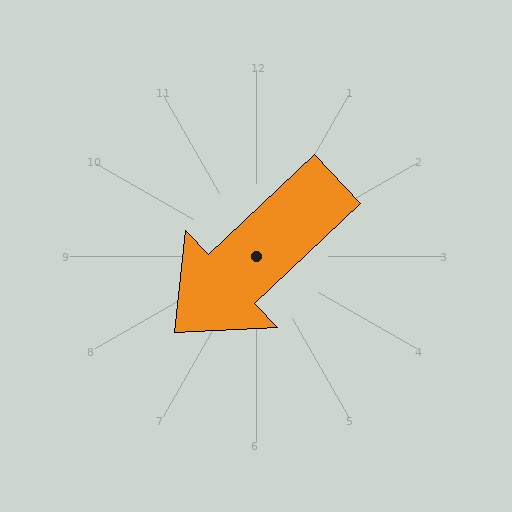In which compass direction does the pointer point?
Southwest.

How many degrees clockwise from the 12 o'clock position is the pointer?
Approximately 227 degrees.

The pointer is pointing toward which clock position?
Roughly 8 o'clock.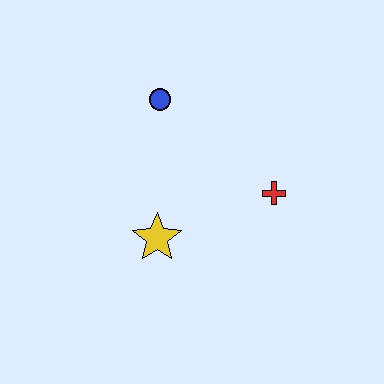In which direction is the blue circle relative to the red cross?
The blue circle is to the left of the red cross.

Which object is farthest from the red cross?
The blue circle is farthest from the red cross.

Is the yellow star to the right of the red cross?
No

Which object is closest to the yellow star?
The red cross is closest to the yellow star.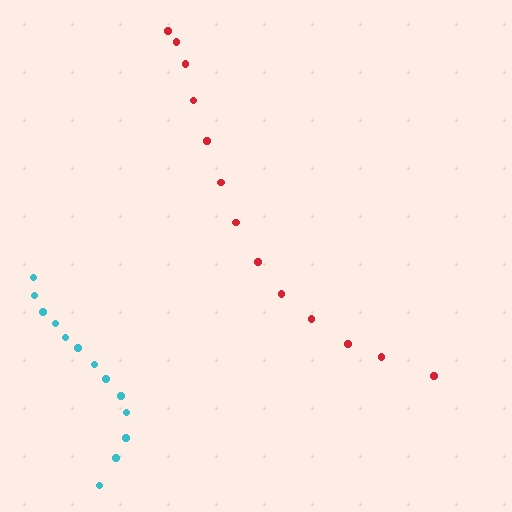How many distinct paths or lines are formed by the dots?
There are 2 distinct paths.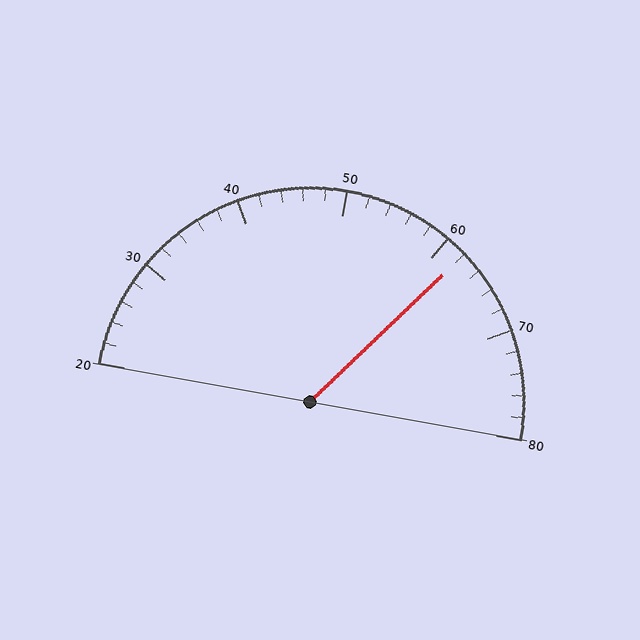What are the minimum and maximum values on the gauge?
The gauge ranges from 20 to 80.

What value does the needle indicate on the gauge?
The needle indicates approximately 62.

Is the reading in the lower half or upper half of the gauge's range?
The reading is in the upper half of the range (20 to 80).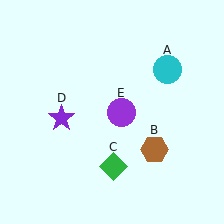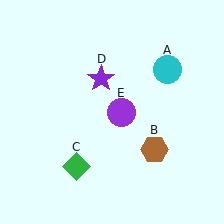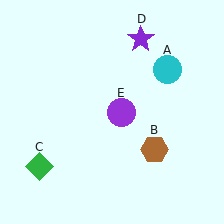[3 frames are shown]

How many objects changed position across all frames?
2 objects changed position: green diamond (object C), purple star (object D).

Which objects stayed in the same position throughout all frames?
Cyan circle (object A) and brown hexagon (object B) and purple circle (object E) remained stationary.